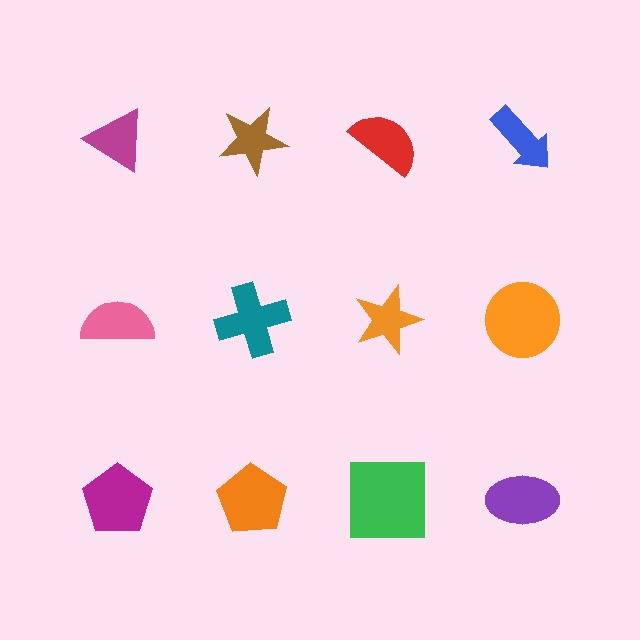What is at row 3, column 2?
An orange pentagon.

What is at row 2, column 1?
A pink semicircle.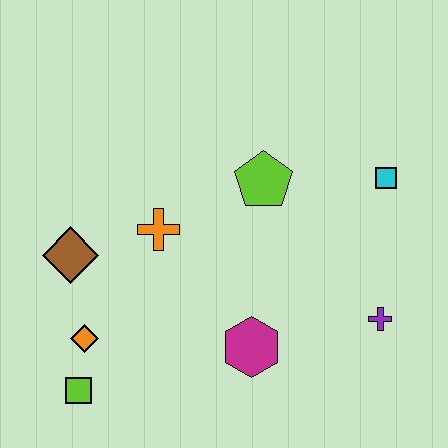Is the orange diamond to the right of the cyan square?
No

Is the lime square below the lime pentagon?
Yes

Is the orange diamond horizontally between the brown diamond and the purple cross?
Yes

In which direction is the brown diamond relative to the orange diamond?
The brown diamond is above the orange diamond.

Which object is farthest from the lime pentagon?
The lime square is farthest from the lime pentagon.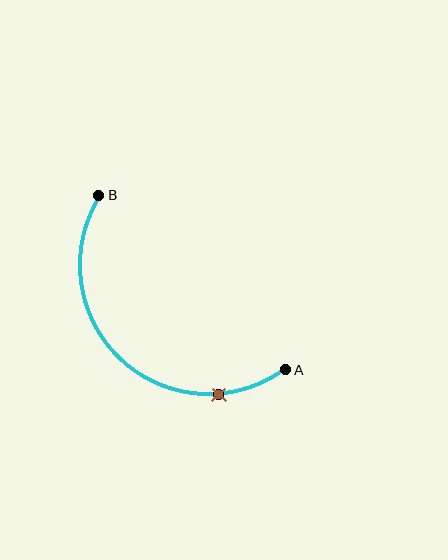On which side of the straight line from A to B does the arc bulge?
The arc bulges below and to the left of the straight line connecting A and B.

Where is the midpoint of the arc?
The arc midpoint is the point on the curve farthest from the straight line joining A and B. It sits below and to the left of that line.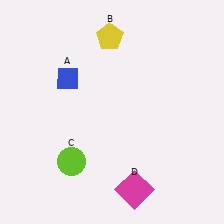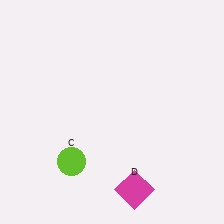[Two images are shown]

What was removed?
The blue diamond (A), the yellow pentagon (B) were removed in Image 2.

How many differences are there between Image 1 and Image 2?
There are 2 differences between the two images.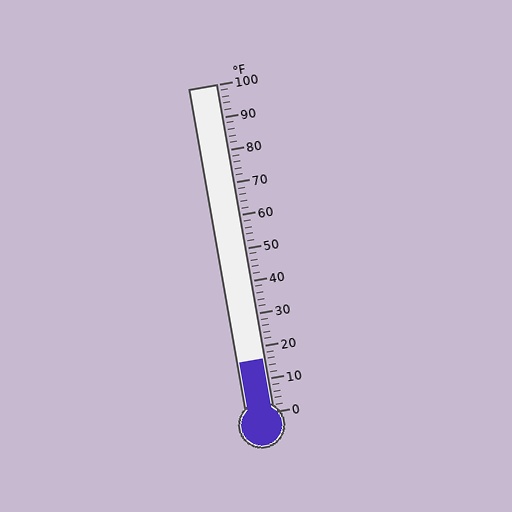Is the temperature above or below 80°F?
The temperature is below 80°F.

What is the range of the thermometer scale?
The thermometer scale ranges from 0°F to 100°F.